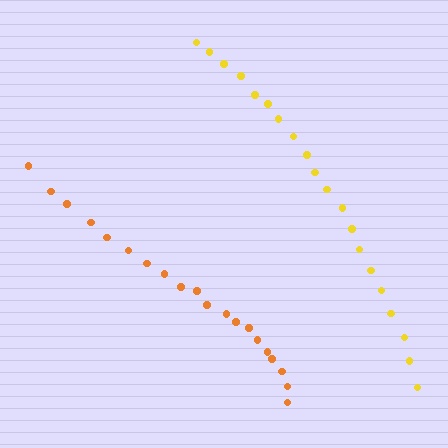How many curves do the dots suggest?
There are 2 distinct paths.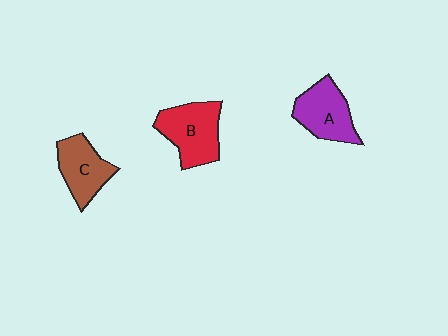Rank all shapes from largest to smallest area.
From largest to smallest: B (red), A (purple), C (brown).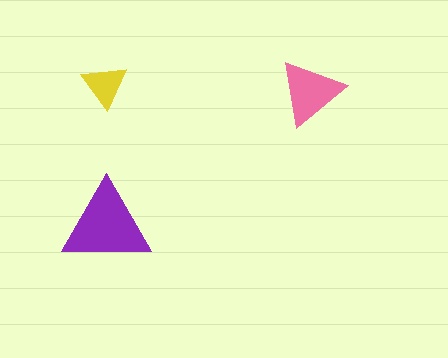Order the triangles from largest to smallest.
the purple one, the pink one, the yellow one.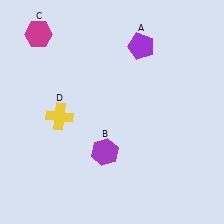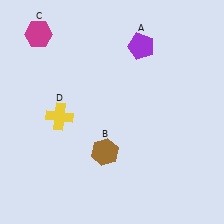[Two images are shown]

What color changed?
The hexagon (B) changed from purple in Image 1 to brown in Image 2.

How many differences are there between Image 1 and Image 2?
There is 1 difference between the two images.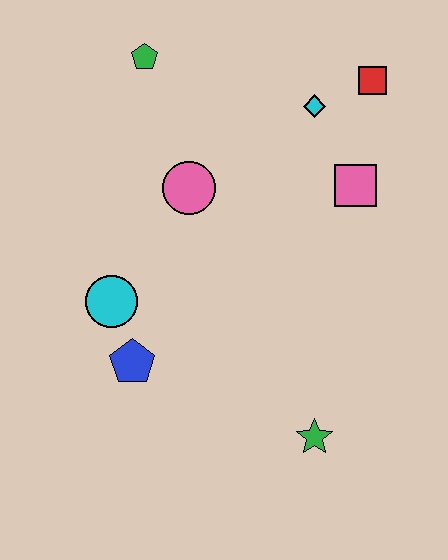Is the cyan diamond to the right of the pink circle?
Yes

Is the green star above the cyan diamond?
No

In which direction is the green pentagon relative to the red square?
The green pentagon is to the left of the red square.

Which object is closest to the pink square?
The cyan diamond is closest to the pink square.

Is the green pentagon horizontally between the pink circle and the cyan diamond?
No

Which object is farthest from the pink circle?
The green star is farthest from the pink circle.